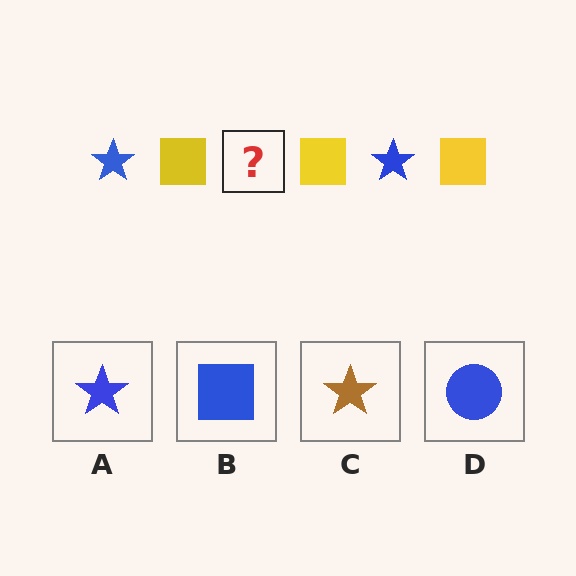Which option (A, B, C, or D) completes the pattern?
A.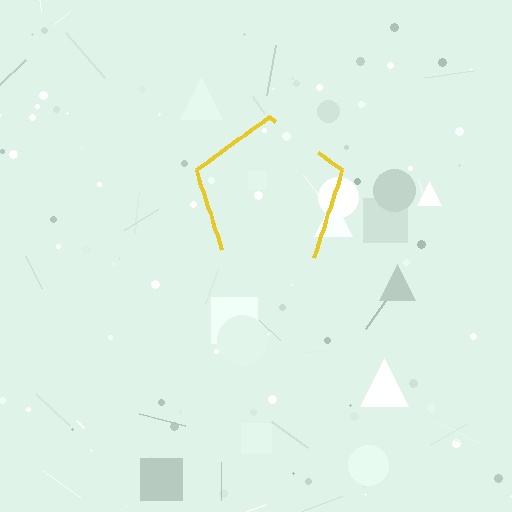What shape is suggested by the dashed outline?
The dashed outline suggests a pentagon.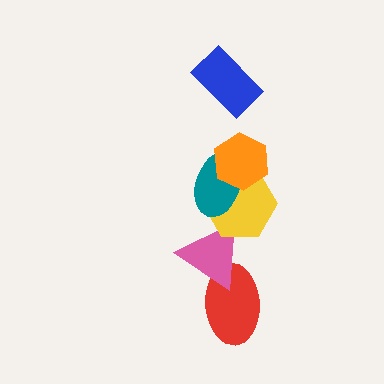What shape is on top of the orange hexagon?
The blue rectangle is on top of the orange hexagon.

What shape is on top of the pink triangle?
The yellow hexagon is on top of the pink triangle.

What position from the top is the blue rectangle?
The blue rectangle is 1st from the top.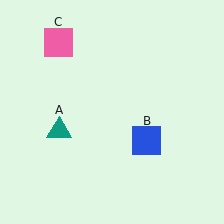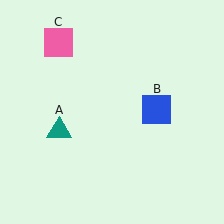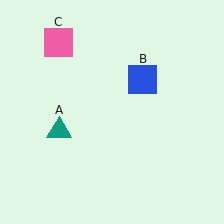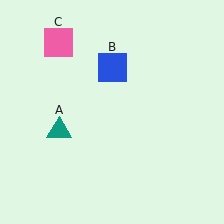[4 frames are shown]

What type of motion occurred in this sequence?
The blue square (object B) rotated counterclockwise around the center of the scene.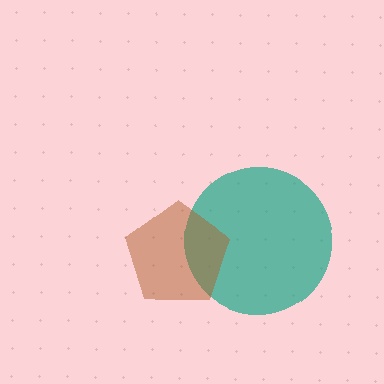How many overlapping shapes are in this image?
There are 2 overlapping shapes in the image.